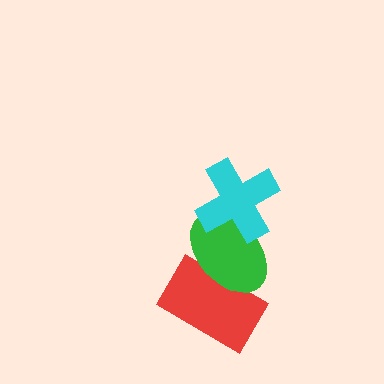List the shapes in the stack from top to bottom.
From top to bottom: the cyan cross, the green ellipse, the red rectangle.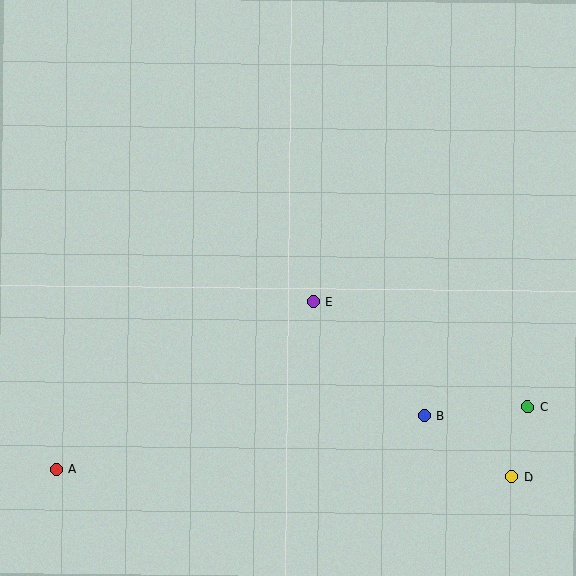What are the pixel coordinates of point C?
Point C is at (528, 407).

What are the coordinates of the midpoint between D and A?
The midpoint between D and A is at (284, 473).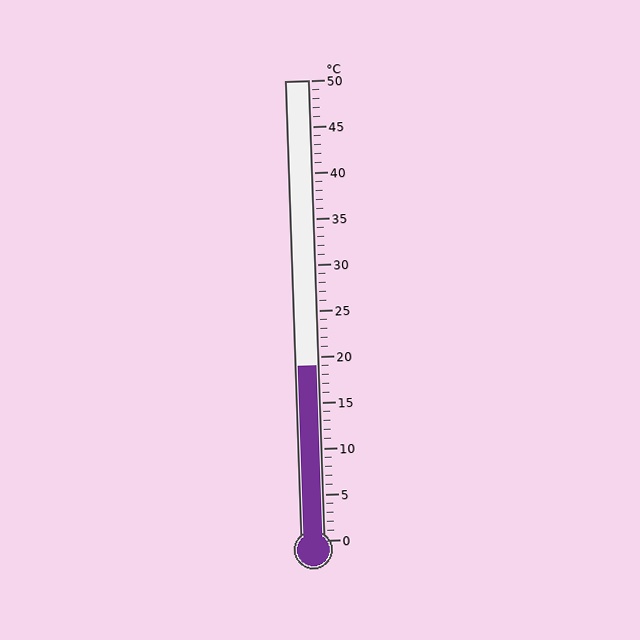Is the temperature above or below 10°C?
The temperature is above 10°C.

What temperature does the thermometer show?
The thermometer shows approximately 19°C.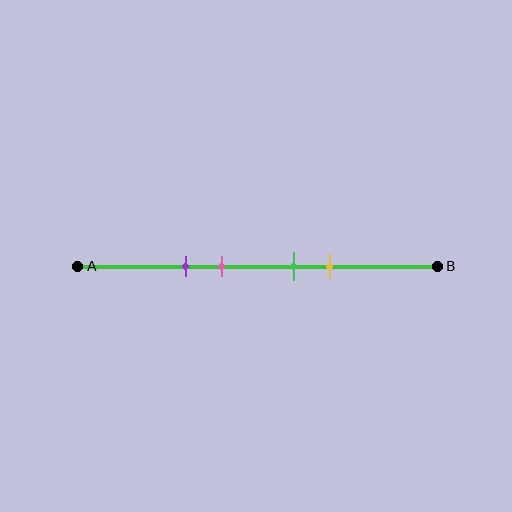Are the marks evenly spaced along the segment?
No, the marks are not evenly spaced.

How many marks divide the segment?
There are 4 marks dividing the segment.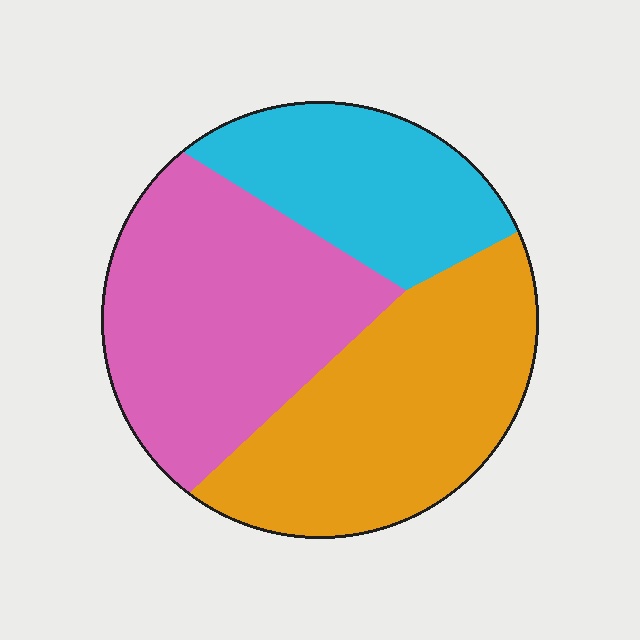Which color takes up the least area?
Cyan, at roughly 25%.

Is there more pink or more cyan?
Pink.